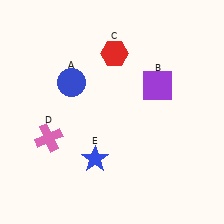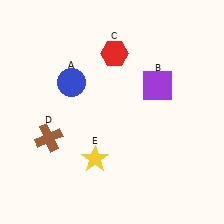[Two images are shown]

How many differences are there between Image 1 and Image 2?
There are 2 differences between the two images.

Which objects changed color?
D changed from pink to brown. E changed from blue to yellow.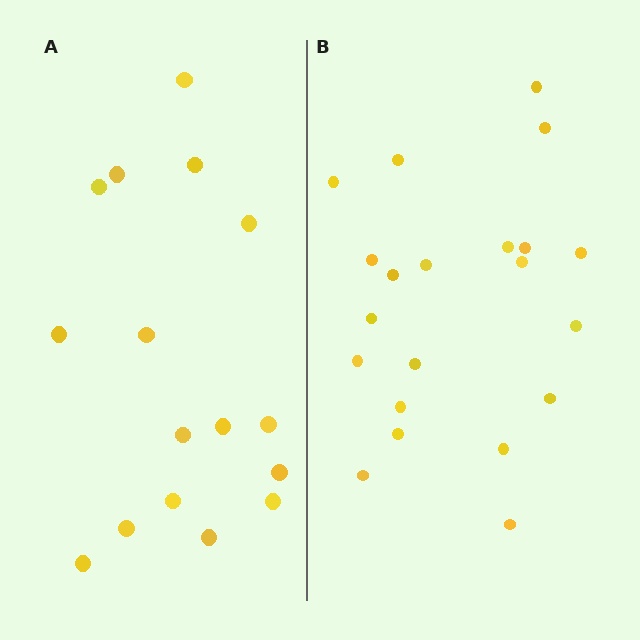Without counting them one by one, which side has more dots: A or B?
Region B (the right region) has more dots.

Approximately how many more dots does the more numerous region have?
Region B has about 5 more dots than region A.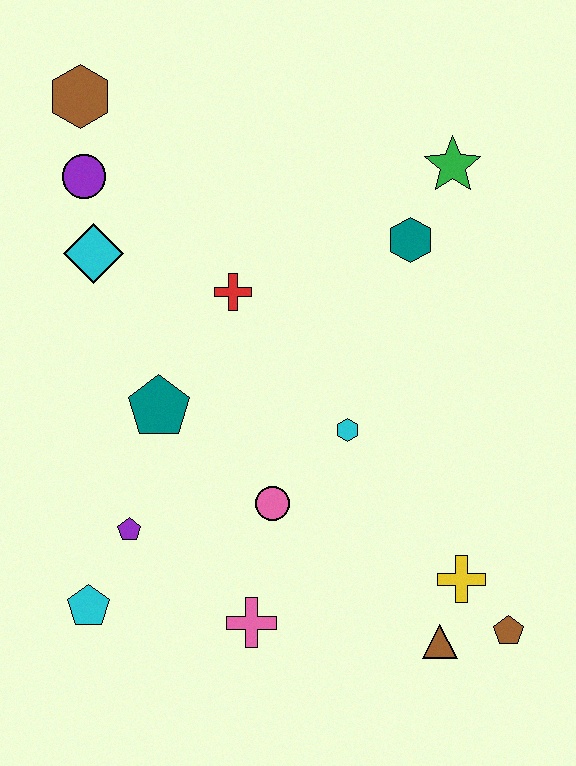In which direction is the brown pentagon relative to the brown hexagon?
The brown pentagon is below the brown hexagon.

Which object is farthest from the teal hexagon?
The cyan pentagon is farthest from the teal hexagon.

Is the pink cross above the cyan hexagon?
No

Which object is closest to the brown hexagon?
The purple circle is closest to the brown hexagon.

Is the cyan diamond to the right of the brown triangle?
No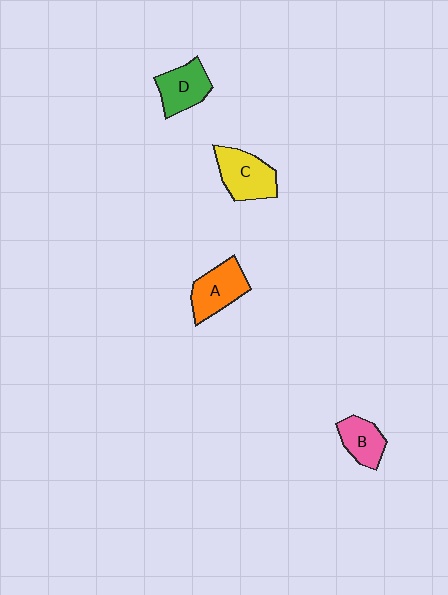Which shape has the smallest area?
Shape B (pink).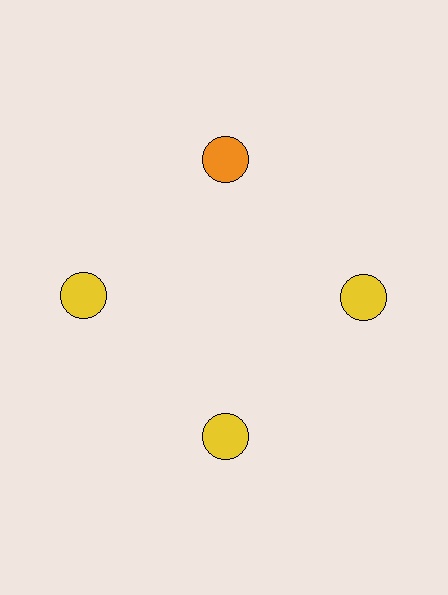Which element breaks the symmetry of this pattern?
The orange circle at roughly the 12 o'clock position breaks the symmetry. All other shapes are yellow circles.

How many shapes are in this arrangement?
There are 4 shapes arranged in a ring pattern.